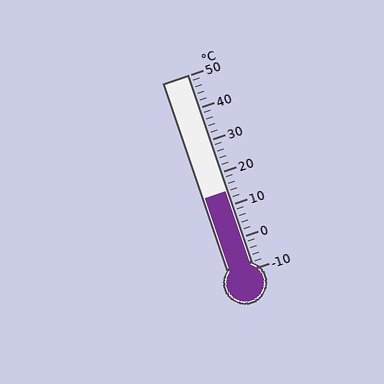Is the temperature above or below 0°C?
The temperature is above 0°C.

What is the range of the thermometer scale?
The thermometer scale ranges from -10°C to 50°C.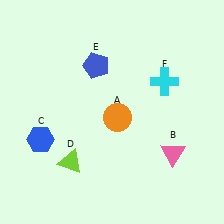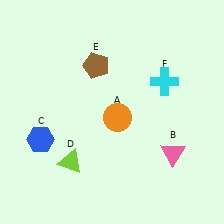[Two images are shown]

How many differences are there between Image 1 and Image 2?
There is 1 difference between the two images.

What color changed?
The pentagon (E) changed from blue in Image 1 to brown in Image 2.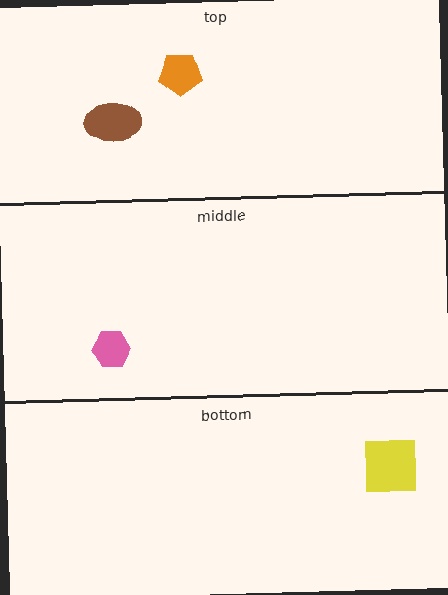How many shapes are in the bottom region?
1.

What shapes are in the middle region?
The pink hexagon.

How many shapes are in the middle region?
1.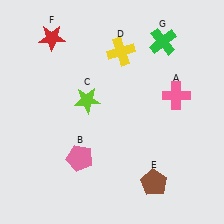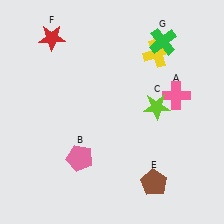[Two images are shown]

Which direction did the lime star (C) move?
The lime star (C) moved right.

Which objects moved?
The objects that moved are: the lime star (C), the yellow cross (D).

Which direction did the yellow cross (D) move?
The yellow cross (D) moved right.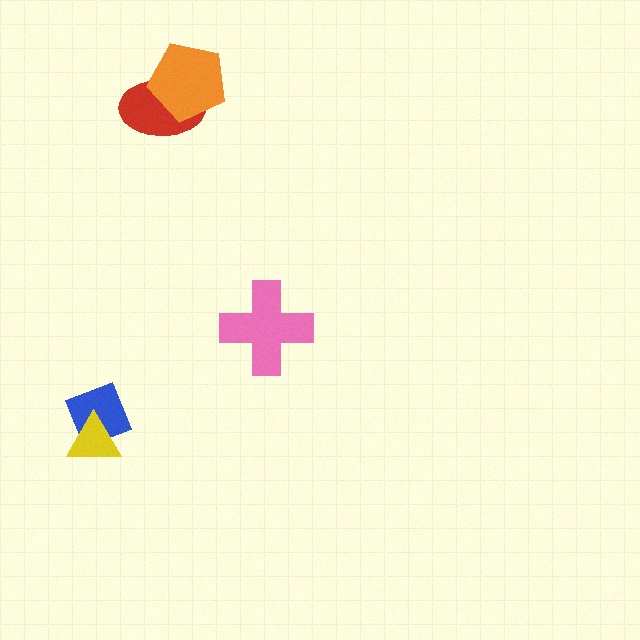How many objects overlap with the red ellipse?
1 object overlaps with the red ellipse.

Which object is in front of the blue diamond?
The yellow triangle is in front of the blue diamond.